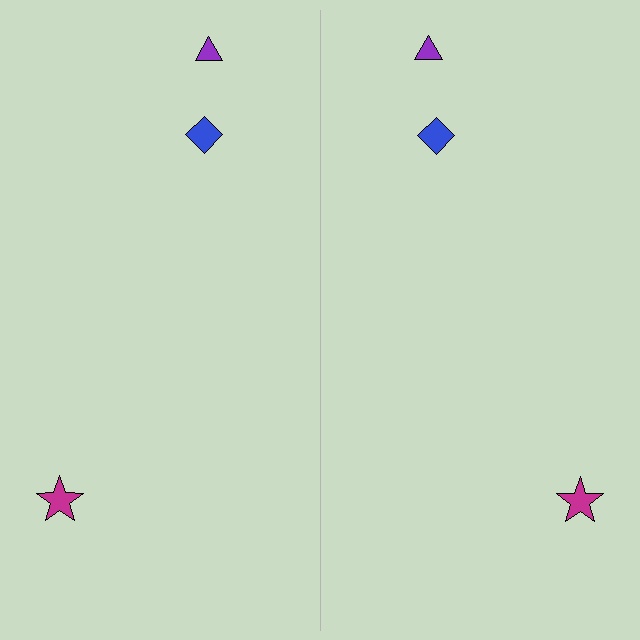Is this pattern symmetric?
Yes, this pattern has bilateral (reflection) symmetry.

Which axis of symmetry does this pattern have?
The pattern has a vertical axis of symmetry running through the center of the image.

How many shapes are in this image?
There are 6 shapes in this image.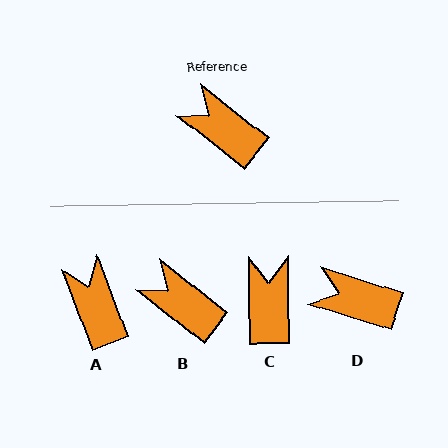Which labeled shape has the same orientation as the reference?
B.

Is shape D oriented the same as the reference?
No, it is off by about 20 degrees.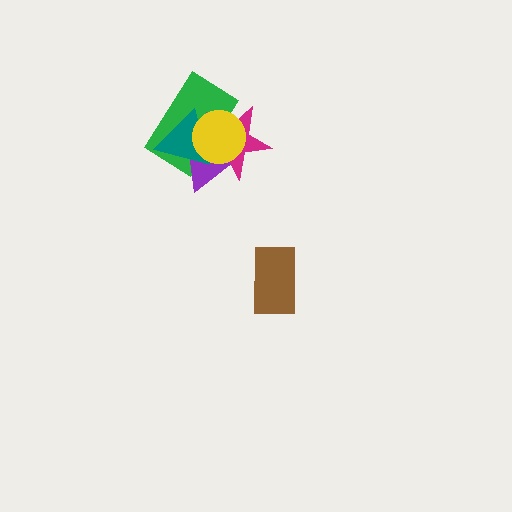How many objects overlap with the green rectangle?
4 objects overlap with the green rectangle.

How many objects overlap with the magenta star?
4 objects overlap with the magenta star.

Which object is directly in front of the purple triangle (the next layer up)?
The magenta star is directly in front of the purple triangle.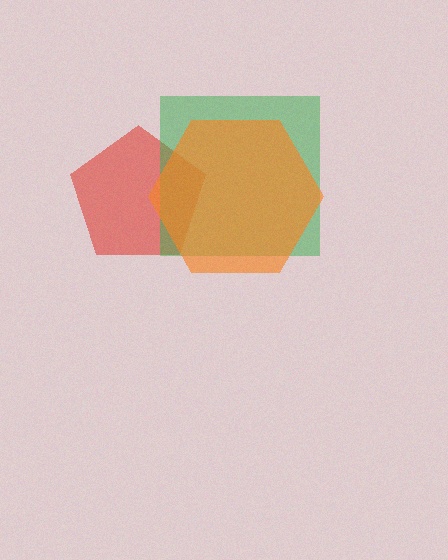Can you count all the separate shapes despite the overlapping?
Yes, there are 3 separate shapes.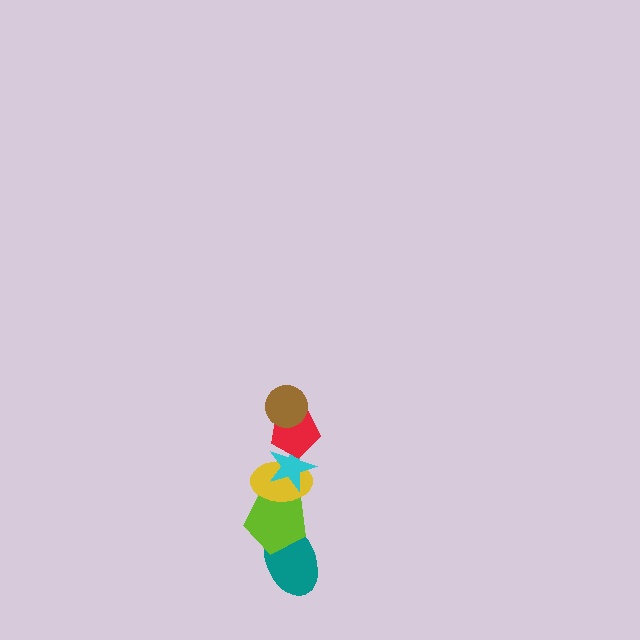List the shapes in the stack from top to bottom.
From top to bottom: the brown circle, the red pentagon, the cyan star, the yellow ellipse, the lime pentagon, the teal ellipse.